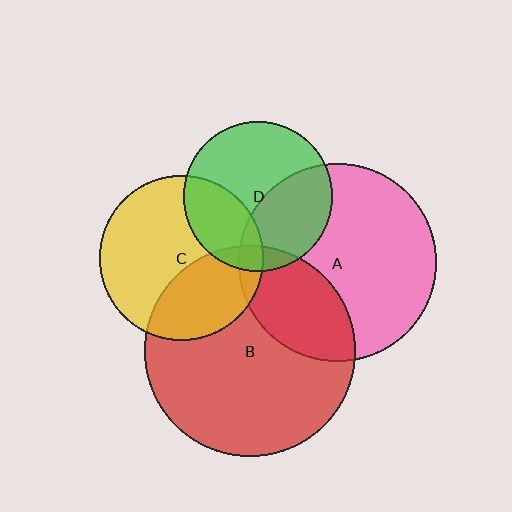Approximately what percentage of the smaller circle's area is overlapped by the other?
Approximately 30%.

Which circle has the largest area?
Circle B (red).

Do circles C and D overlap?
Yes.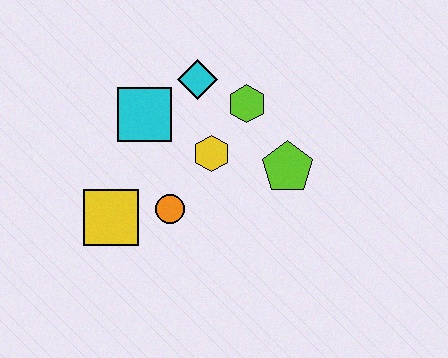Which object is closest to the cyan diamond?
The lime hexagon is closest to the cyan diamond.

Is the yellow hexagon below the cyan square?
Yes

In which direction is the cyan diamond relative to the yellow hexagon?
The cyan diamond is above the yellow hexagon.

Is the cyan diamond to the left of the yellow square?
No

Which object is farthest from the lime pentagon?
The yellow square is farthest from the lime pentagon.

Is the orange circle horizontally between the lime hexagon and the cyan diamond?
No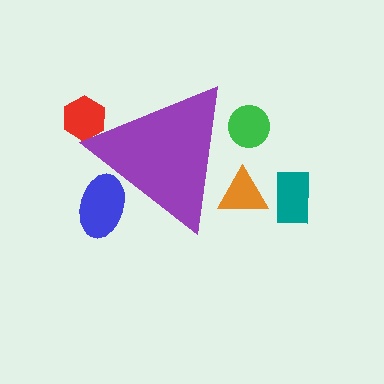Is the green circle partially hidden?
Yes, the green circle is partially hidden behind the purple triangle.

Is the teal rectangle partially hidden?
No, the teal rectangle is fully visible.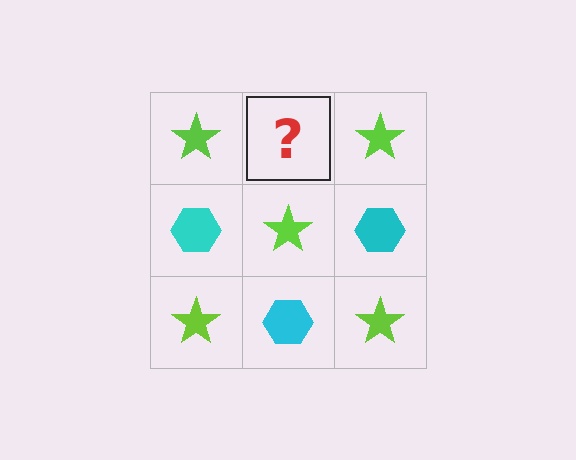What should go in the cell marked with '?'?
The missing cell should contain a cyan hexagon.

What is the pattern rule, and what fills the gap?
The rule is that it alternates lime star and cyan hexagon in a checkerboard pattern. The gap should be filled with a cyan hexagon.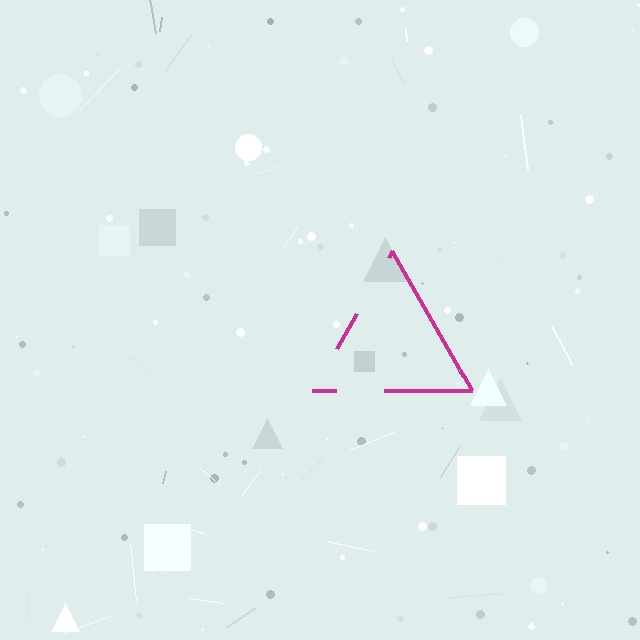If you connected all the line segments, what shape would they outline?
They would outline a triangle.